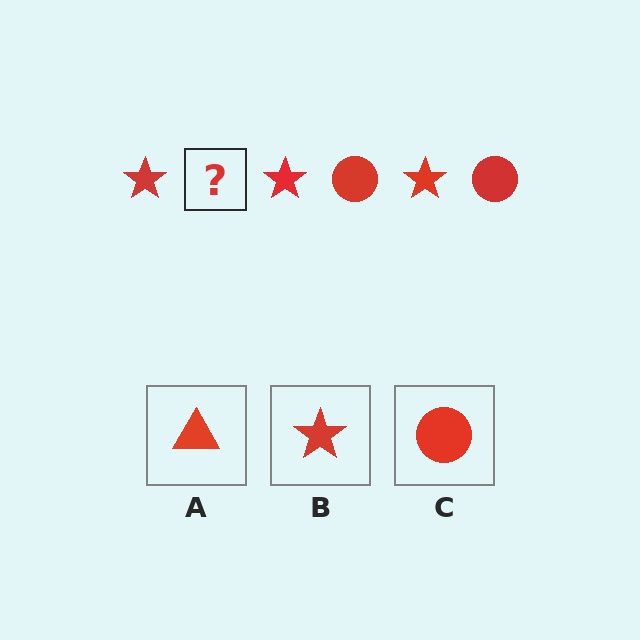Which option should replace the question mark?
Option C.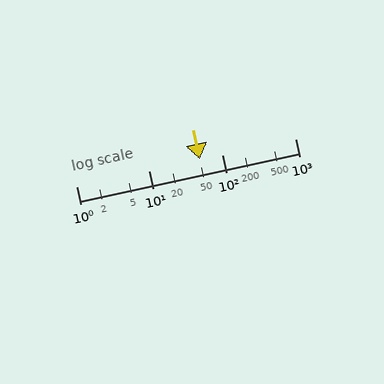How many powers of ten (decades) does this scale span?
The scale spans 3 decades, from 1 to 1000.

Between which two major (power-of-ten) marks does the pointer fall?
The pointer is between 10 and 100.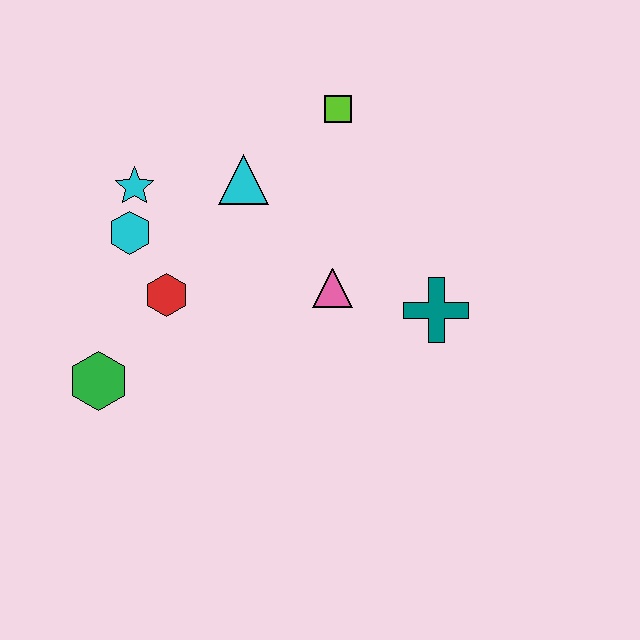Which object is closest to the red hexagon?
The cyan hexagon is closest to the red hexagon.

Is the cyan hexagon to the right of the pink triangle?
No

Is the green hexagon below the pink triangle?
Yes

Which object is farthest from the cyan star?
The teal cross is farthest from the cyan star.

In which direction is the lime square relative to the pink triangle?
The lime square is above the pink triangle.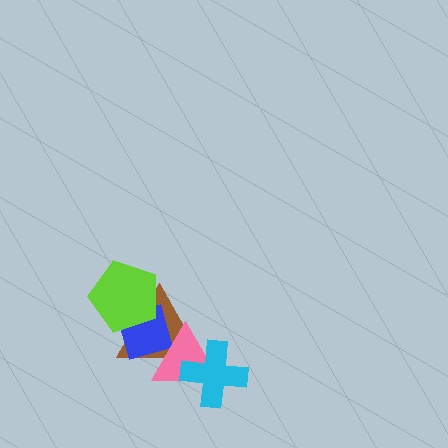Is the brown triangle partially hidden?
Yes, it is partially covered by another shape.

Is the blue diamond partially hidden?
Yes, it is partially covered by another shape.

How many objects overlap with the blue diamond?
3 objects overlap with the blue diamond.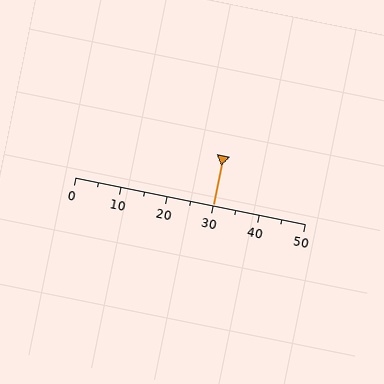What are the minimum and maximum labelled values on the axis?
The axis runs from 0 to 50.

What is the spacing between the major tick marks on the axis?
The major ticks are spaced 10 apart.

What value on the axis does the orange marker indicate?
The marker indicates approximately 30.